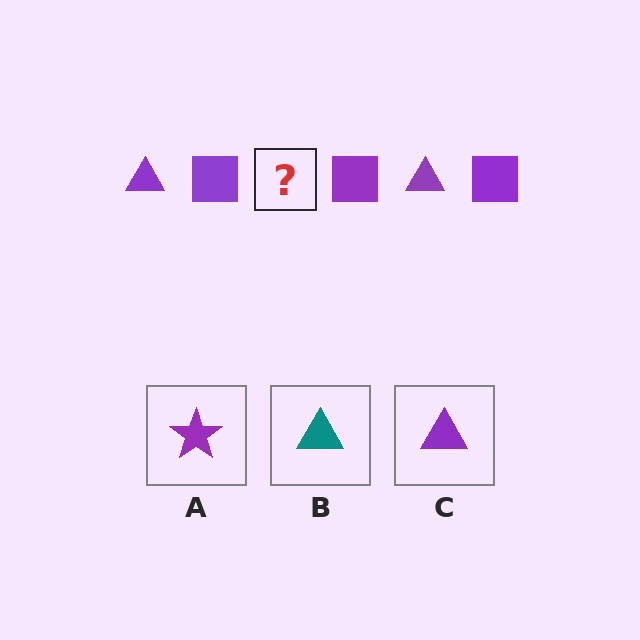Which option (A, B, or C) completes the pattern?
C.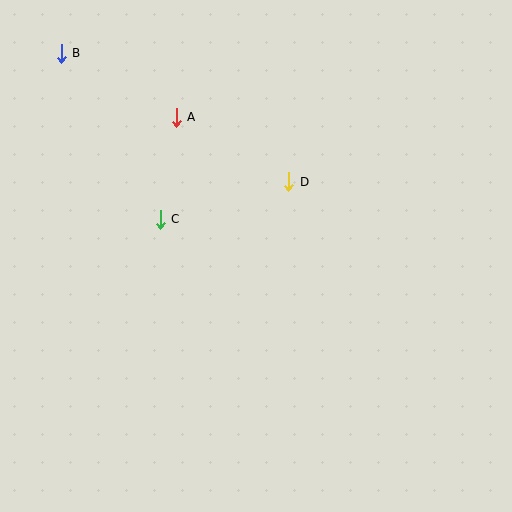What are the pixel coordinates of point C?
Point C is at (160, 219).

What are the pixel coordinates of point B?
Point B is at (61, 53).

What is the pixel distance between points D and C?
The distance between D and C is 134 pixels.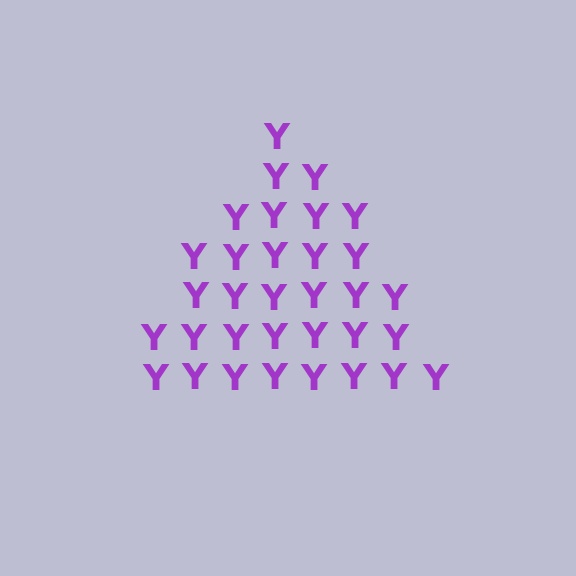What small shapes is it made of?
It is made of small letter Y's.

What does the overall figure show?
The overall figure shows a triangle.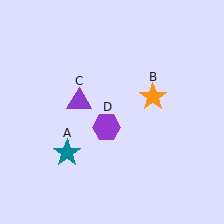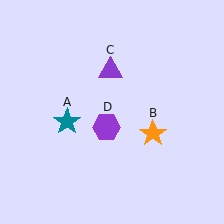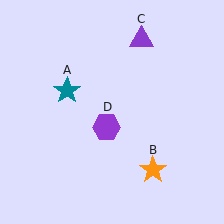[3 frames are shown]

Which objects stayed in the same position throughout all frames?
Purple hexagon (object D) remained stationary.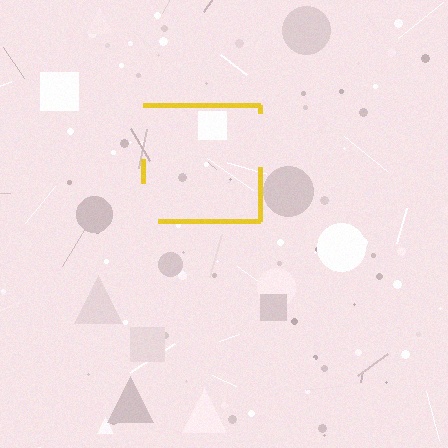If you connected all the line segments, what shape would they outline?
They would outline a square.